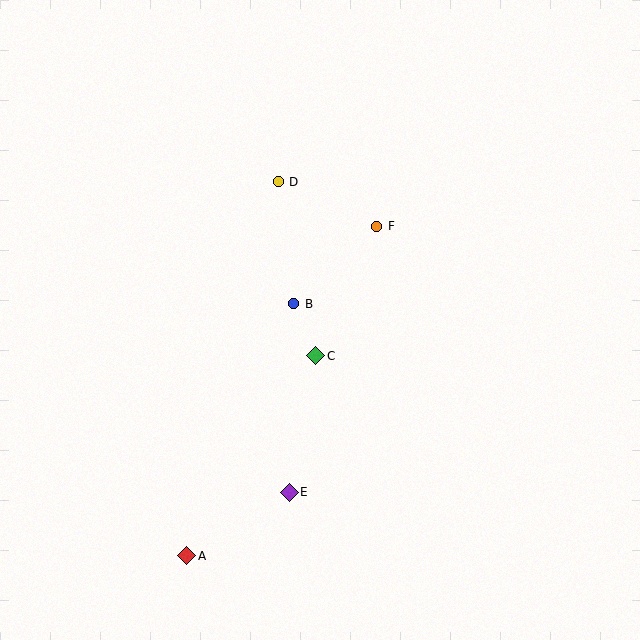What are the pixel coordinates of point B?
Point B is at (294, 304).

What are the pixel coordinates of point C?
Point C is at (316, 356).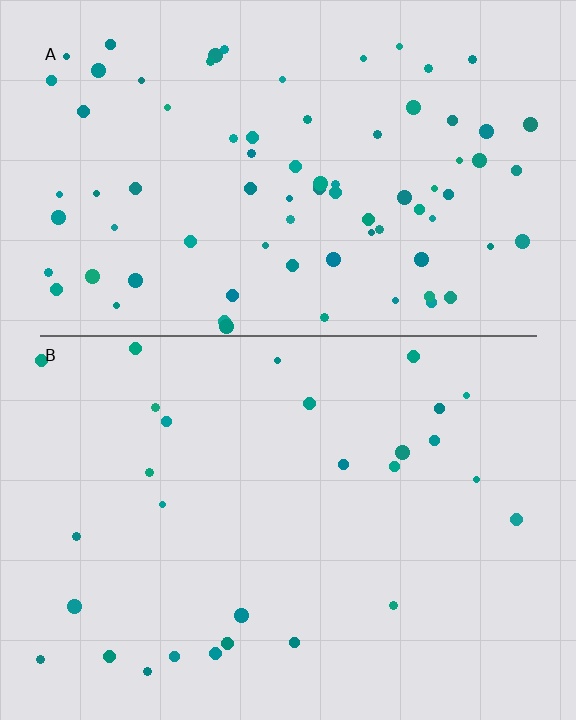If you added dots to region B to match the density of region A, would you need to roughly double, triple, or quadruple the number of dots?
Approximately triple.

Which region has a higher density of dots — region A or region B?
A (the top).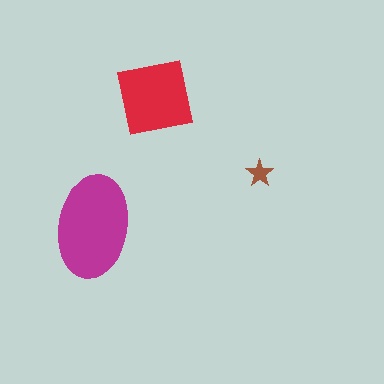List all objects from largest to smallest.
The magenta ellipse, the red square, the brown star.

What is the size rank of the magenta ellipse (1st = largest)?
1st.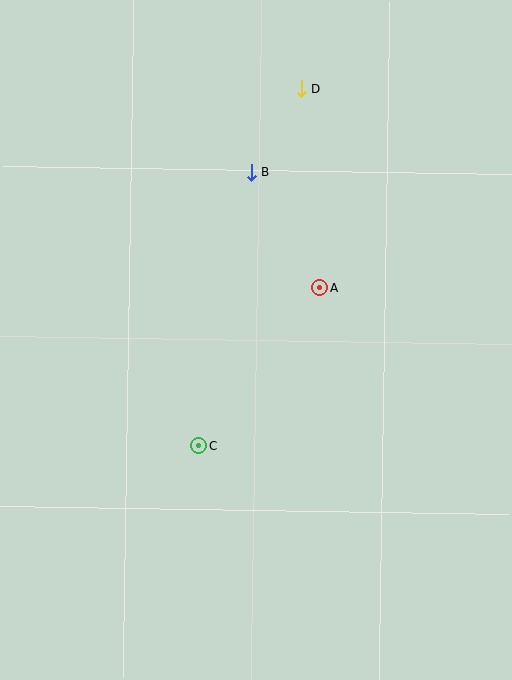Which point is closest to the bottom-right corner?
Point C is closest to the bottom-right corner.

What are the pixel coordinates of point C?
Point C is at (199, 446).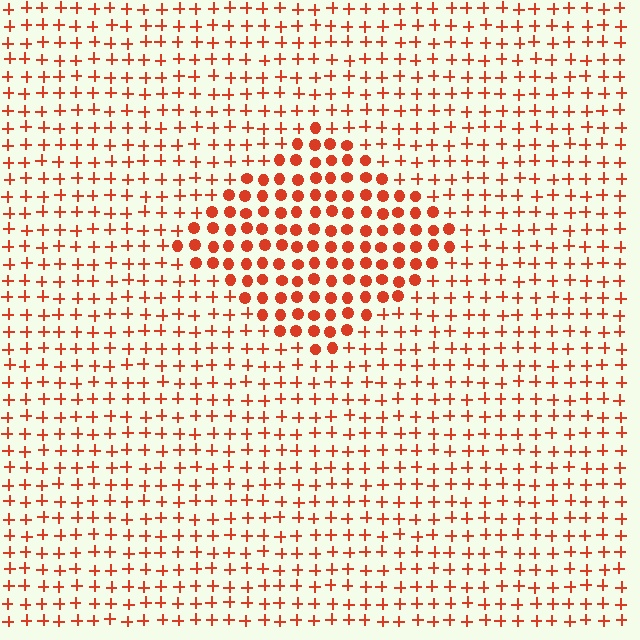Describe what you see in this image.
The image is filled with small red elements arranged in a uniform grid. A diamond-shaped region contains circles, while the surrounding area contains plus signs. The boundary is defined purely by the change in element shape.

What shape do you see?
I see a diamond.